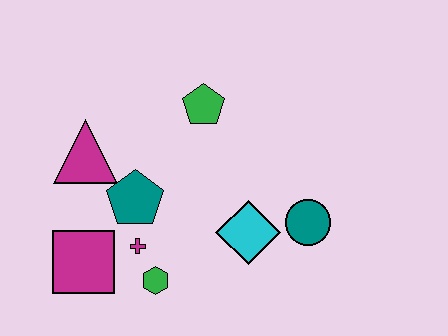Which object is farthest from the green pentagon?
The magenta square is farthest from the green pentagon.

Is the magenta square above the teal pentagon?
No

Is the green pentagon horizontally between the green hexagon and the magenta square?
No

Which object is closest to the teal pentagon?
The magenta cross is closest to the teal pentagon.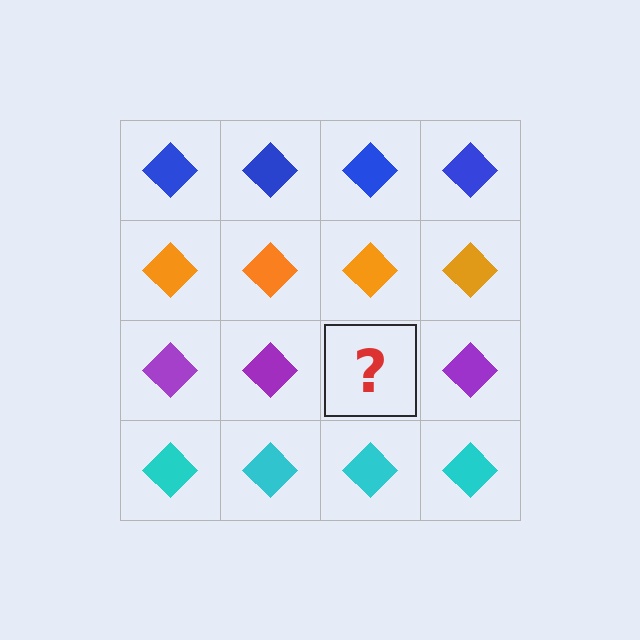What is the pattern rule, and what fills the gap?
The rule is that each row has a consistent color. The gap should be filled with a purple diamond.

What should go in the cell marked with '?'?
The missing cell should contain a purple diamond.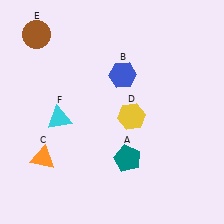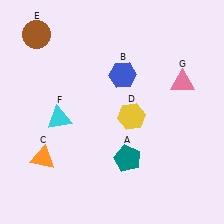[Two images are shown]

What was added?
A pink triangle (G) was added in Image 2.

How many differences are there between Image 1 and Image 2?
There is 1 difference between the two images.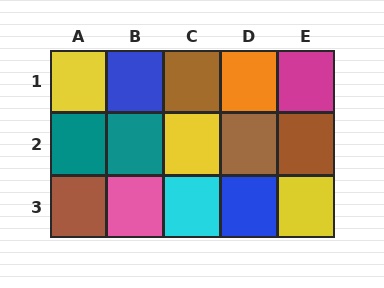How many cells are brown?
4 cells are brown.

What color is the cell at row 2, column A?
Teal.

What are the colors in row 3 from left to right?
Brown, pink, cyan, blue, yellow.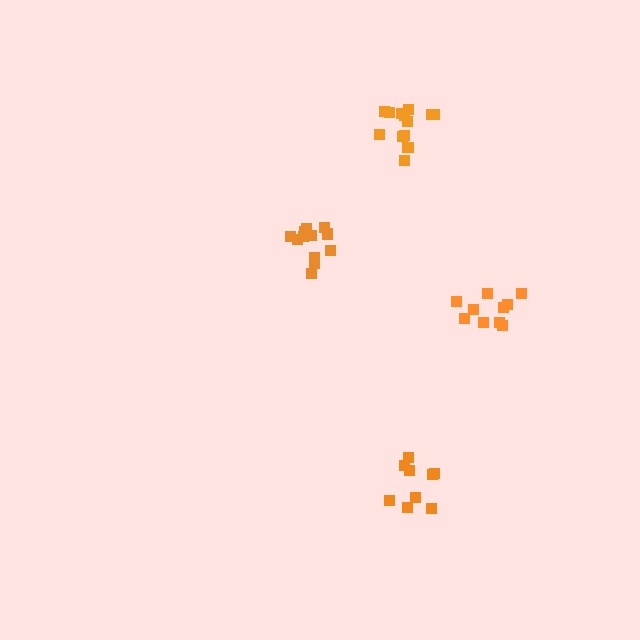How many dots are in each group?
Group 1: 12 dots, Group 2: 9 dots, Group 3: 10 dots, Group 4: 13 dots (44 total).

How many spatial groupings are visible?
There are 4 spatial groupings.